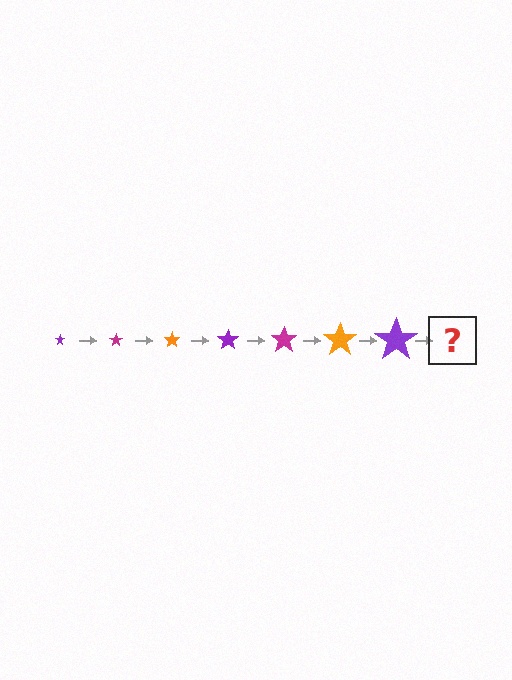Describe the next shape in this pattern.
It should be a magenta star, larger than the previous one.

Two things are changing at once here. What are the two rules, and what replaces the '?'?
The two rules are that the star grows larger each step and the color cycles through purple, magenta, and orange. The '?' should be a magenta star, larger than the previous one.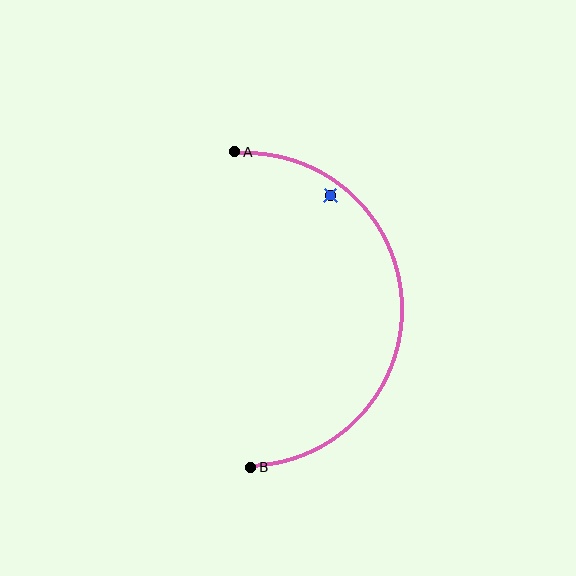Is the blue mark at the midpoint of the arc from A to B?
No — the blue mark does not lie on the arc at all. It sits slightly inside the curve.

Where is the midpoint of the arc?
The arc midpoint is the point on the curve farthest from the straight line joining A and B. It sits to the right of that line.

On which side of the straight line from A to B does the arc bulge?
The arc bulges to the right of the straight line connecting A and B.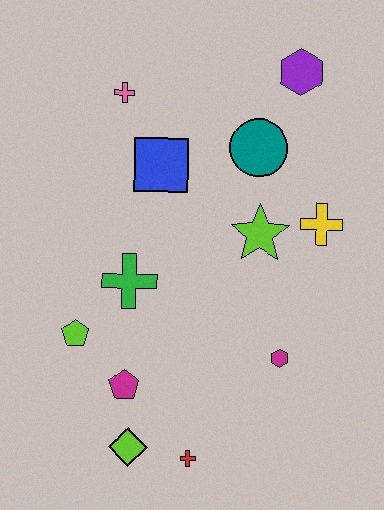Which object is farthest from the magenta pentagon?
The purple hexagon is farthest from the magenta pentagon.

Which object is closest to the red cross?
The lime diamond is closest to the red cross.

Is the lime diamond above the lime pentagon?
No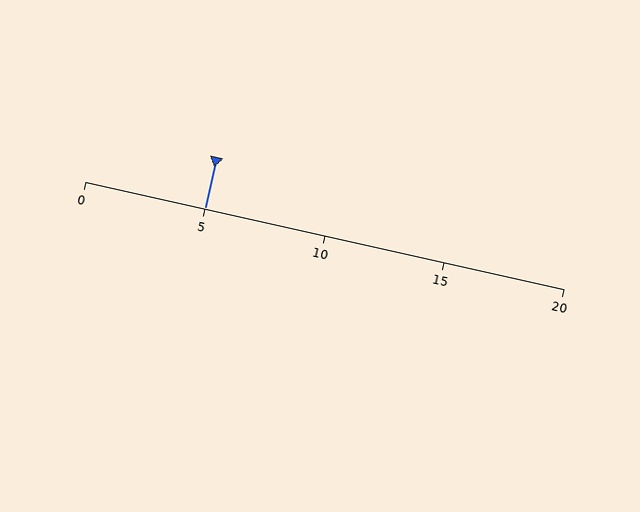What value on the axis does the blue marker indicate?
The marker indicates approximately 5.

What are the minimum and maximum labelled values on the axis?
The axis runs from 0 to 20.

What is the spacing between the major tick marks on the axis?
The major ticks are spaced 5 apart.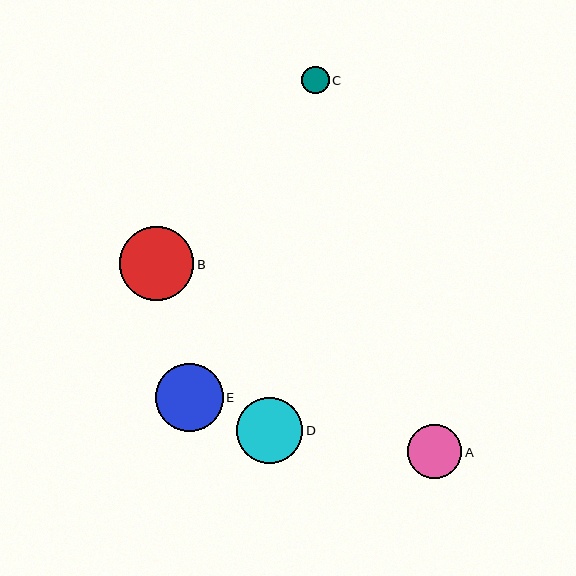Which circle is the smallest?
Circle C is the smallest with a size of approximately 28 pixels.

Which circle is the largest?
Circle B is the largest with a size of approximately 74 pixels.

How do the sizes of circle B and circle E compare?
Circle B and circle E are approximately the same size.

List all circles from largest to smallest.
From largest to smallest: B, E, D, A, C.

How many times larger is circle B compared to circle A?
Circle B is approximately 1.4 times the size of circle A.